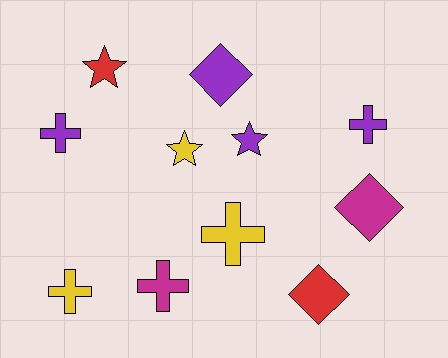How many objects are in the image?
There are 11 objects.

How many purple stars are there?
There is 1 purple star.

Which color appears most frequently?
Purple, with 4 objects.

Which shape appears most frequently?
Cross, with 5 objects.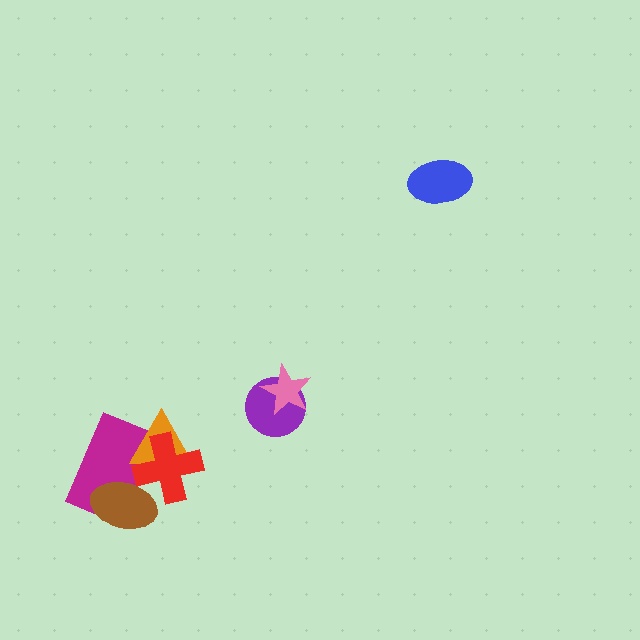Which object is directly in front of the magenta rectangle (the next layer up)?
The orange triangle is directly in front of the magenta rectangle.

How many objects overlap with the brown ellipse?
2 objects overlap with the brown ellipse.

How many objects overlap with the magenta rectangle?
3 objects overlap with the magenta rectangle.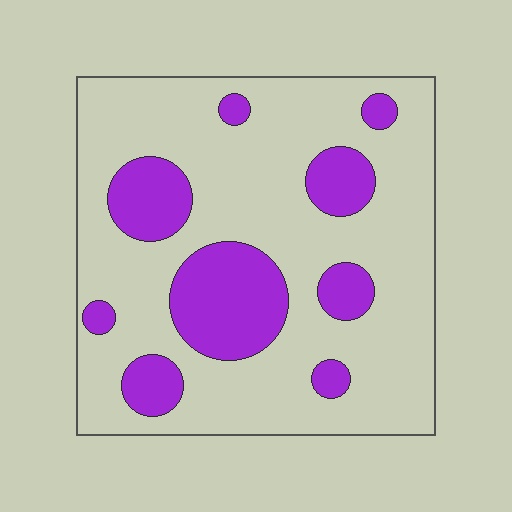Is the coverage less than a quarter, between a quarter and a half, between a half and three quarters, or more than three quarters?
Less than a quarter.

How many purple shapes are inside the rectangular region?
9.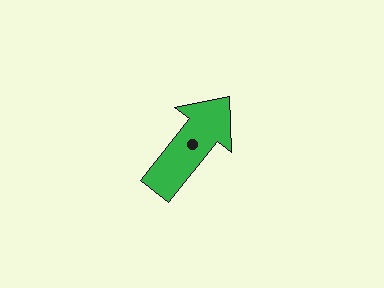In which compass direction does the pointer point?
Northeast.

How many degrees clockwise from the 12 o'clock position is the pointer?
Approximately 39 degrees.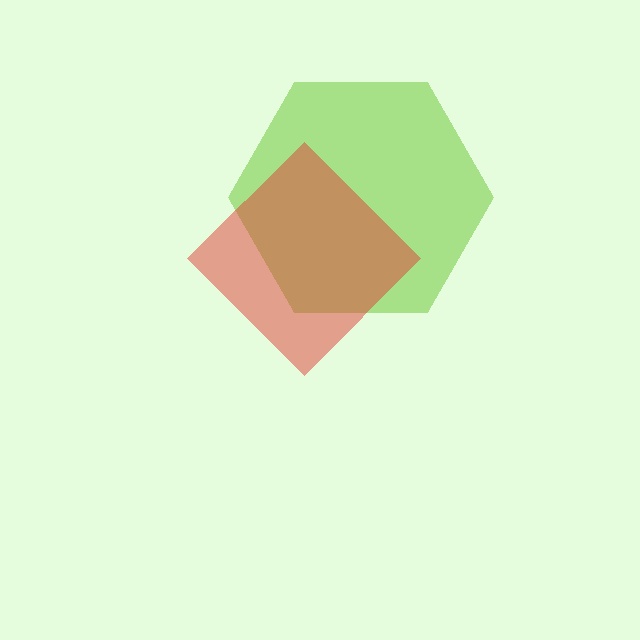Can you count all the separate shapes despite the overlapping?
Yes, there are 2 separate shapes.